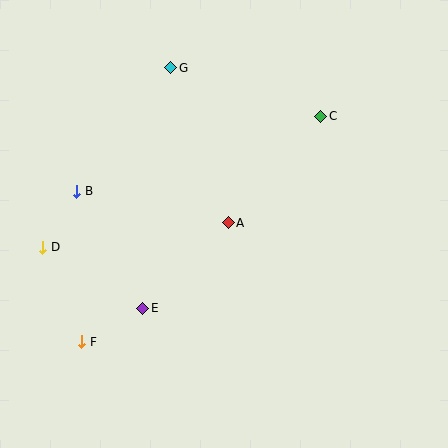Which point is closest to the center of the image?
Point A at (228, 223) is closest to the center.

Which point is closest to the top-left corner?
Point G is closest to the top-left corner.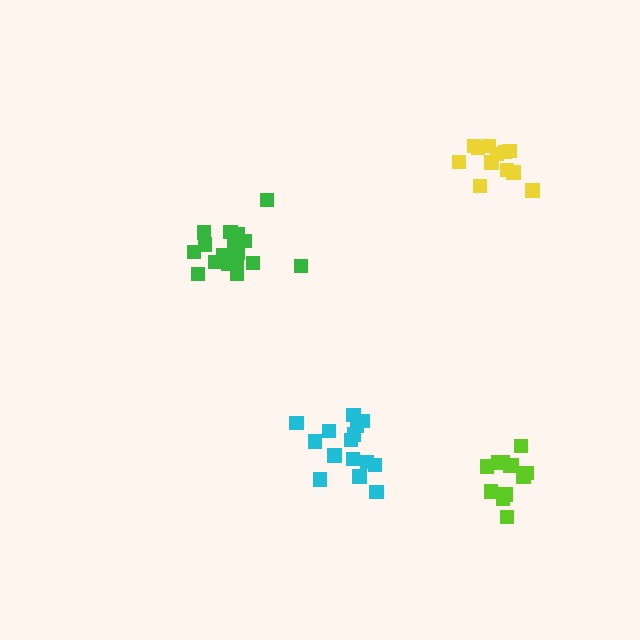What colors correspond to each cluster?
The clusters are colored: yellow, green, cyan, lime.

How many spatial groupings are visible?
There are 4 spatial groupings.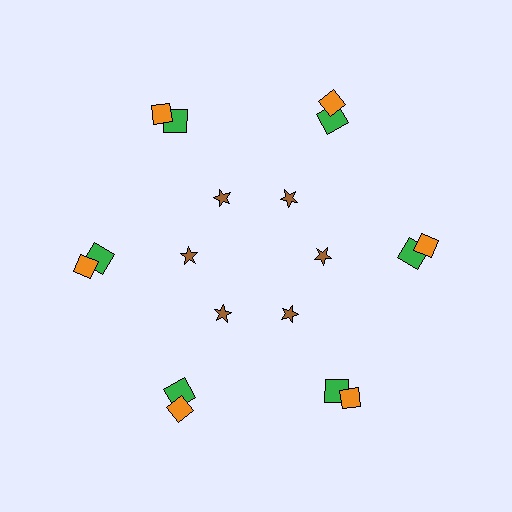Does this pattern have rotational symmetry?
Yes, this pattern has 6-fold rotational symmetry. It looks the same after rotating 60 degrees around the center.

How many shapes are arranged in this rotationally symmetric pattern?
There are 18 shapes, arranged in 6 groups of 3.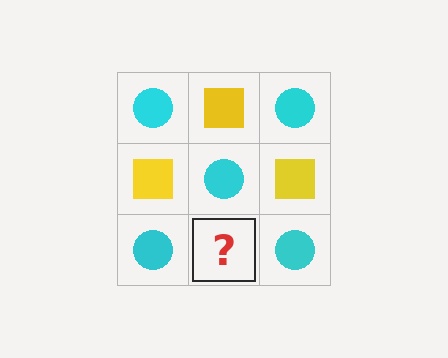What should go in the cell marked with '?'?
The missing cell should contain a yellow square.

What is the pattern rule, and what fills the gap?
The rule is that it alternates cyan circle and yellow square in a checkerboard pattern. The gap should be filled with a yellow square.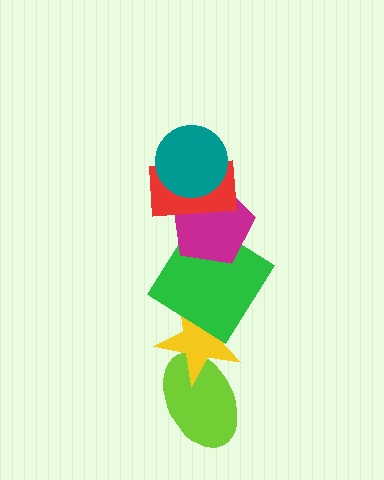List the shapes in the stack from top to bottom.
From top to bottom: the teal circle, the red rectangle, the magenta pentagon, the green diamond, the yellow star, the lime ellipse.